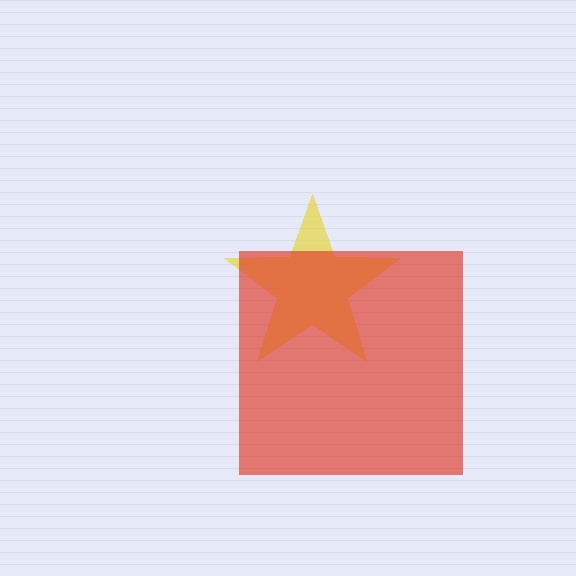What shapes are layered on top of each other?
The layered shapes are: a yellow star, a red square.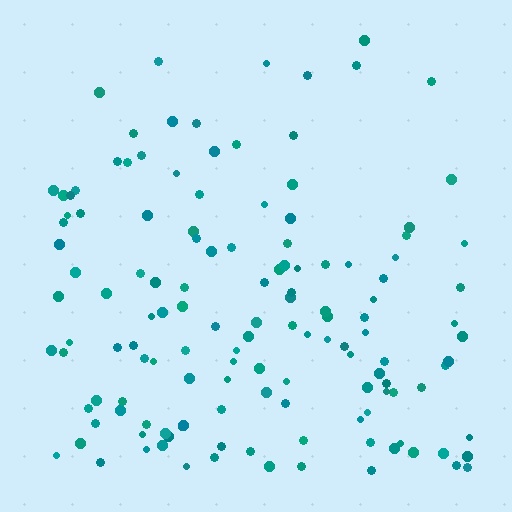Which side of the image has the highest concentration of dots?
The bottom.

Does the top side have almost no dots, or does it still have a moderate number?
Still a moderate number, just noticeably fewer than the bottom.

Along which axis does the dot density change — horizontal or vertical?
Vertical.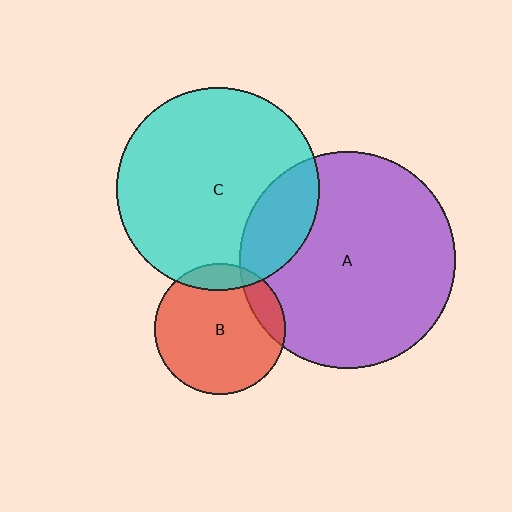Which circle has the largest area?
Circle A (purple).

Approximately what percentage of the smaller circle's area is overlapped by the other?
Approximately 20%.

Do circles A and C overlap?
Yes.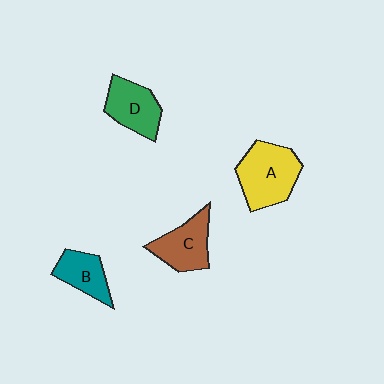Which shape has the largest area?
Shape A (yellow).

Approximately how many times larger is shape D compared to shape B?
Approximately 1.3 times.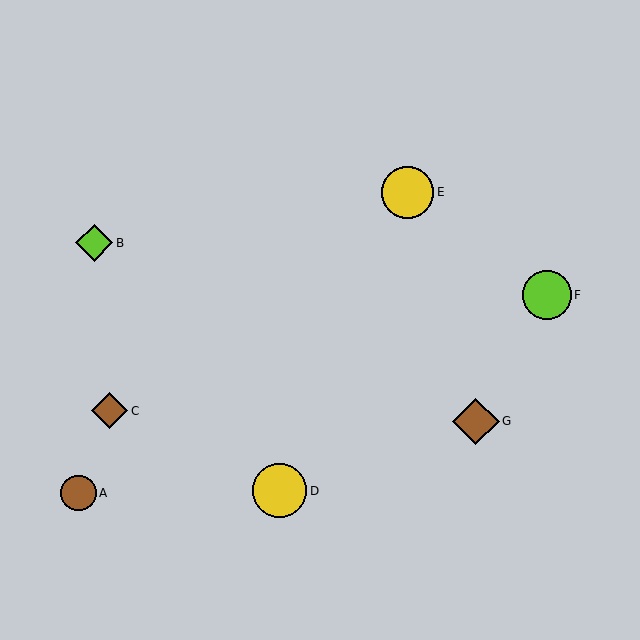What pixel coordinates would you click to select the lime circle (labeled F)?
Click at (547, 295) to select the lime circle F.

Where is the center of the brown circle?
The center of the brown circle is at (78, 493).